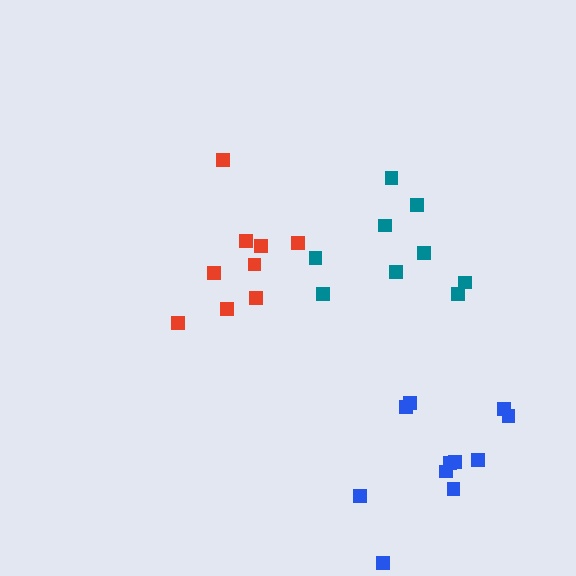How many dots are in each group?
Group 1: 9 dots, Group 2: 9 dots, Group 3: 11 dots (29 total).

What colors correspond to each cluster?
The clusters are colored: red, teal, blue.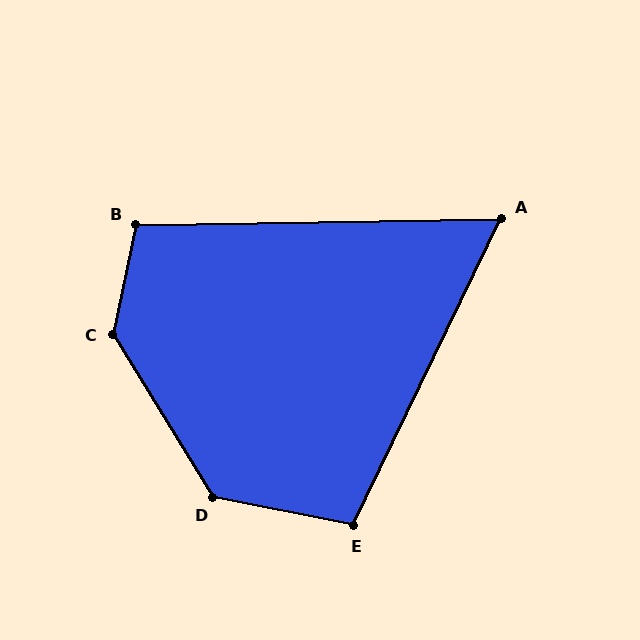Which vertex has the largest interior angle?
C, at approximately 137 degrees.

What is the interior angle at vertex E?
Approximately 105 degrees (obtuse).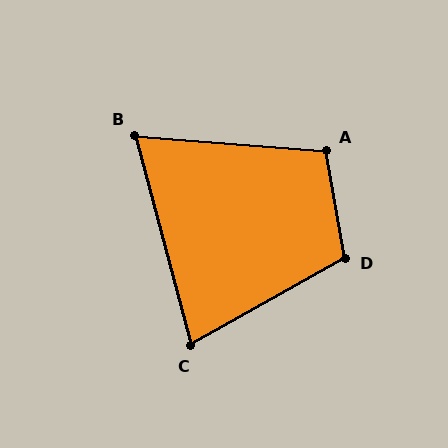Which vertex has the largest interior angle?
D, at approximately 109 degrees.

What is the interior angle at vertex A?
Approximately 104 degrees (obtuse).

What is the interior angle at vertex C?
Approximately 76 degrees (acute).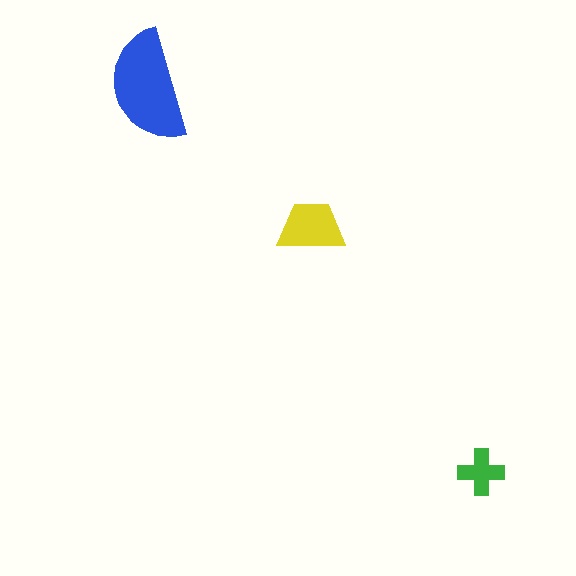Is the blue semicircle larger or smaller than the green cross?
Larger.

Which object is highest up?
The blue semicircle is topmost.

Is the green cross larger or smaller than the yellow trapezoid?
Smaller.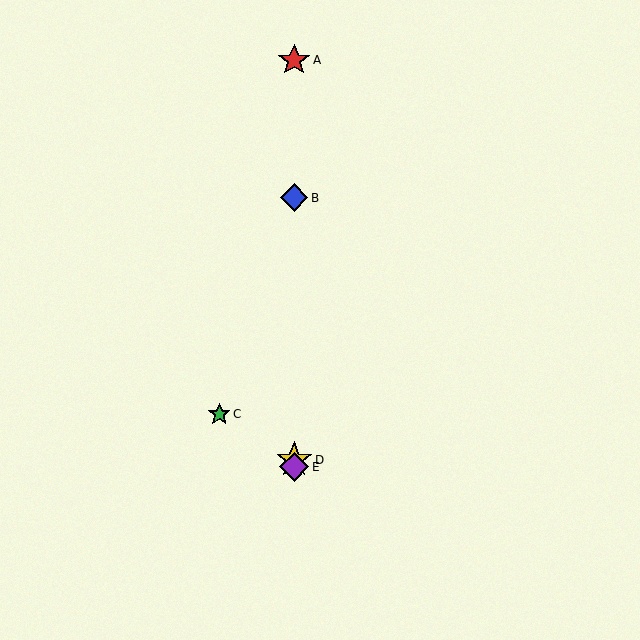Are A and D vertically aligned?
Yes, both are at x≈294.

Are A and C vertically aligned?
No, A is at x≈294 and C is at x≈219.